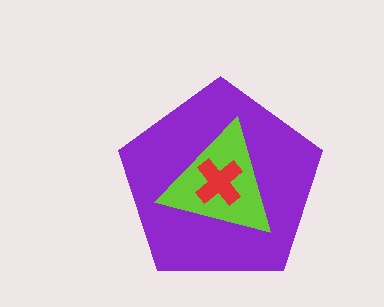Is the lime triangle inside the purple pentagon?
Yes.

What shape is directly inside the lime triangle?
The red cross.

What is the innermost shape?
The red cross.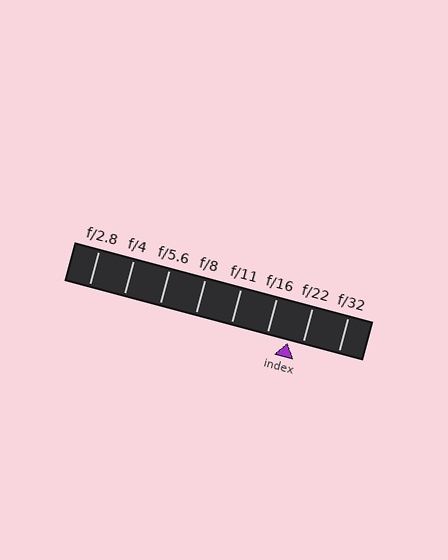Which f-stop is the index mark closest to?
The index mark is closest to f/22.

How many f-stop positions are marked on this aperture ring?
There are 8 f-stop positions marked.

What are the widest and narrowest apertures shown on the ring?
The widest aperture shown is f/2.8 and the narrowest is f/32.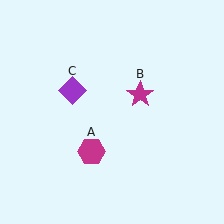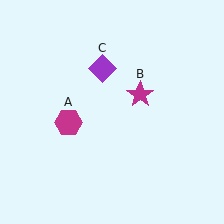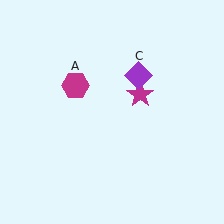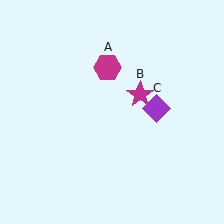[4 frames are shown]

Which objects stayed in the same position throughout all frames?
Magenta star (object B) remained stationary.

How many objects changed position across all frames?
2 objects changed position: magenta hexagon (object A), purple diamond (object C).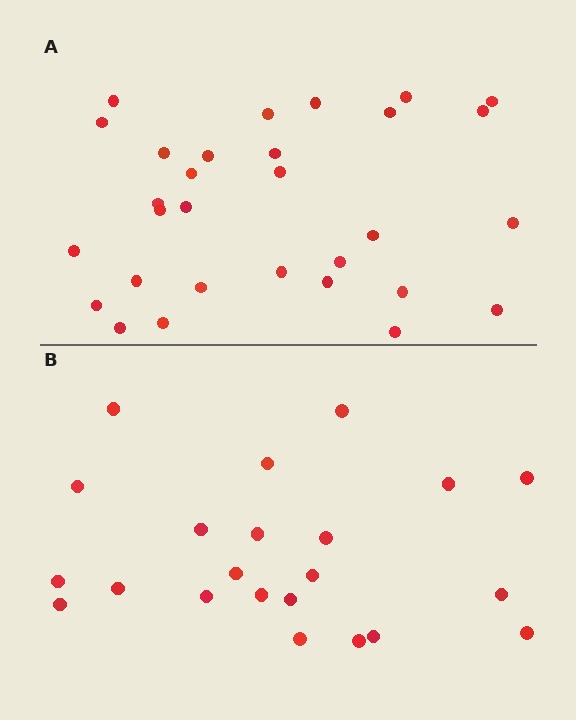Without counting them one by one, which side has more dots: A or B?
Region A (the top region) has more dots.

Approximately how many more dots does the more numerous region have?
Region A has roughly 8 or so more dots than region B.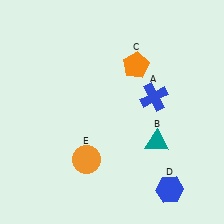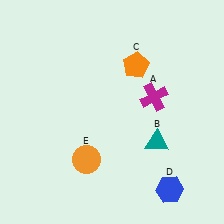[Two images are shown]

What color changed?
The cross (A) changed from blue in Image 1 to magenta in Image 2.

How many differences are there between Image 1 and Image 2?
There is 1 difference between the two images.